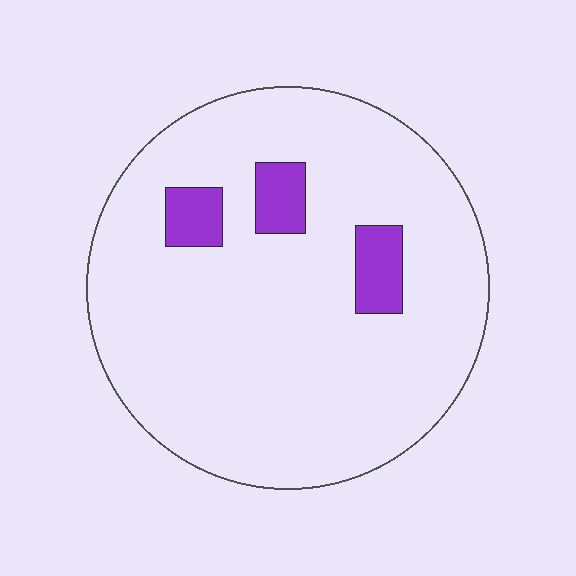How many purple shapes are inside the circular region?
3.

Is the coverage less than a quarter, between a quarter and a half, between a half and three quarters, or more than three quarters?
Less than a quarter.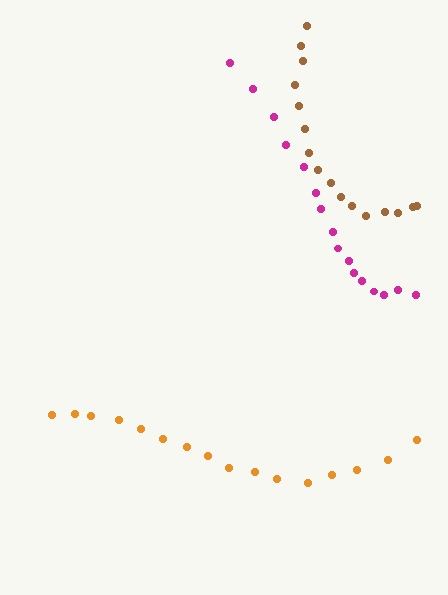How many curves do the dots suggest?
There are 3 distinct paths.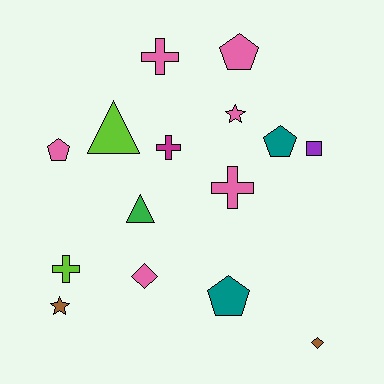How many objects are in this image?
There are 15 objects.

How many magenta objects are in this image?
There is 1 magenta object.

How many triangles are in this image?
There are 2 triangles.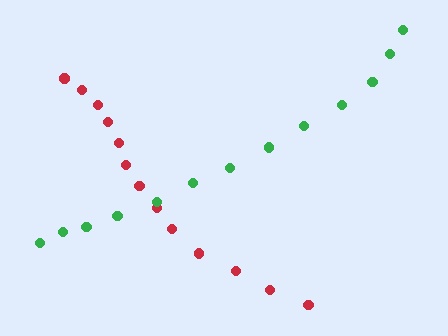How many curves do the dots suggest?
There are 2 distinct paths.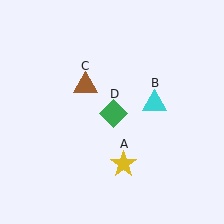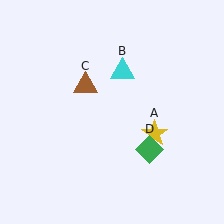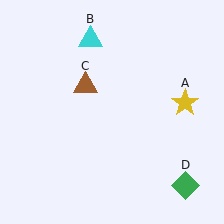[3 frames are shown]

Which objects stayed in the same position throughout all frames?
Brown triangle (object C) remained stationary.